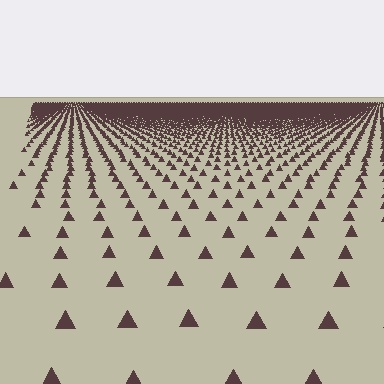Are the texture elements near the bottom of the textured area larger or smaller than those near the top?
Larger. Near the bottom, elements are closer to the viewer and appear at a bigger on-screen size.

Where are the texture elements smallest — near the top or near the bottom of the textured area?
Near the top.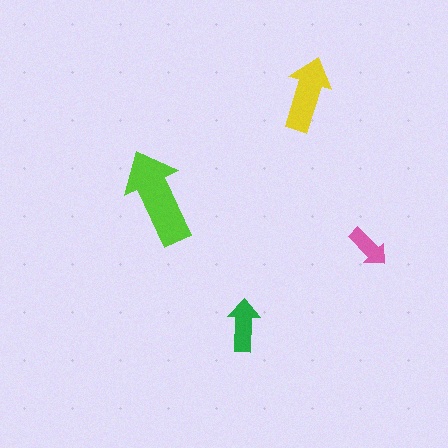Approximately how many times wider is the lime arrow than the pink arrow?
About 2 times wider.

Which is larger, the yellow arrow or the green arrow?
The yellow one.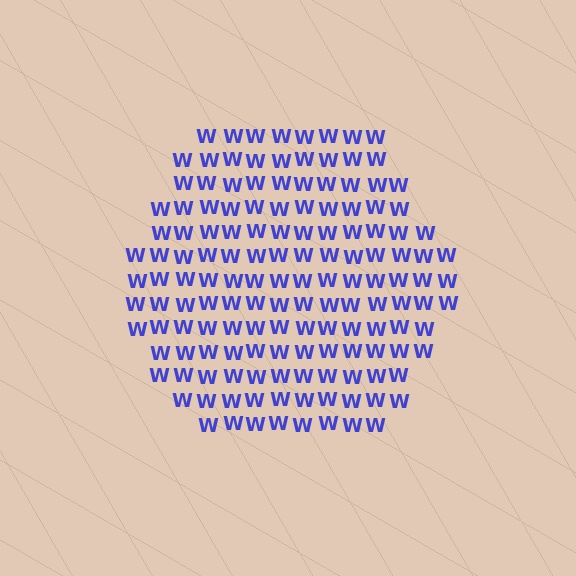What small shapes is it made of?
It is made of small letter W's.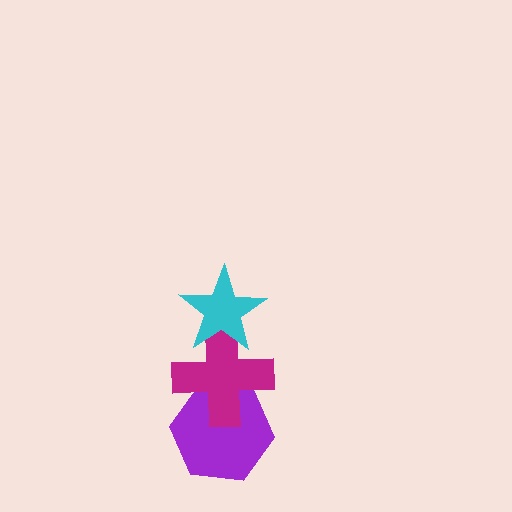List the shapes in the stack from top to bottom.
From top to bottom: the cyan star, the magenta cross, the purple hexagon.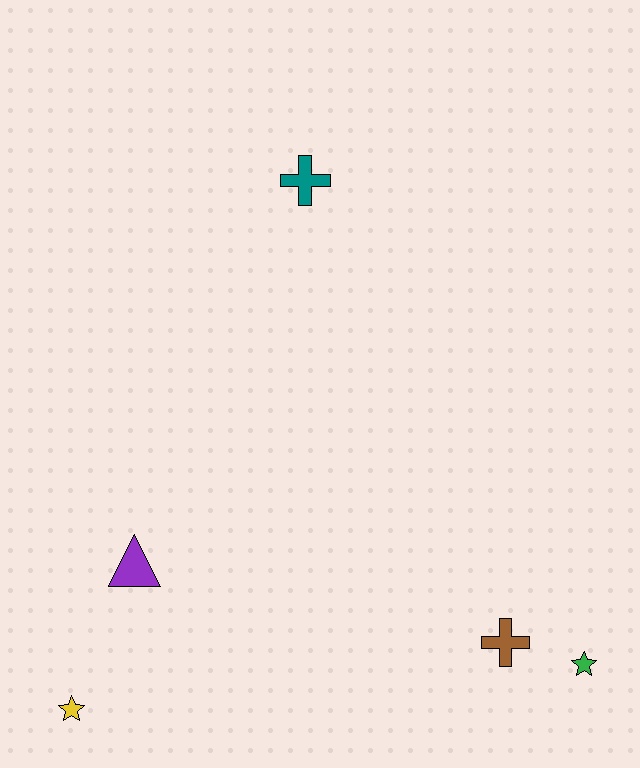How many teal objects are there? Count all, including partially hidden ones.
There is 1 teal object.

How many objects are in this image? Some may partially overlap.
There are 5 objects.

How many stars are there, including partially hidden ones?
There are 2 stars.